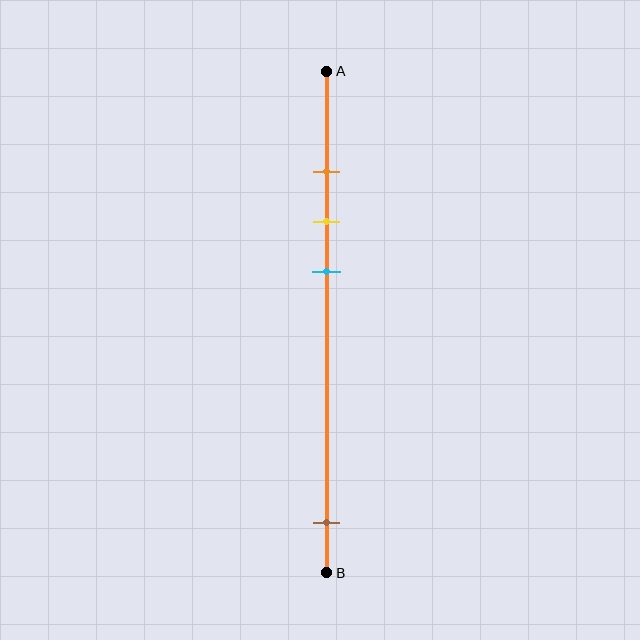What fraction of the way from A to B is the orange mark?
The orange mark is approximately 20% (0.2) of the way from A to B.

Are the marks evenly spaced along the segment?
No, the marks are not evenly spaced.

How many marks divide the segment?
There are 4 marks dividing the segment.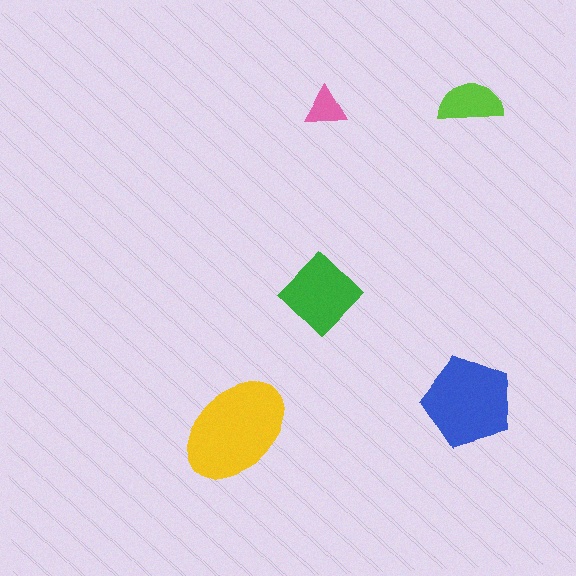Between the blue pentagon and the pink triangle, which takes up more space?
The blue pentagon.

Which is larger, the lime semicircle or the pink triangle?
The lime semicircle.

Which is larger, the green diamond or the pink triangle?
The green diamond.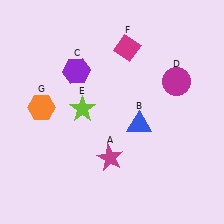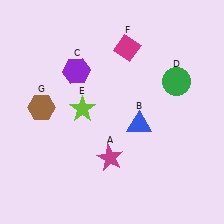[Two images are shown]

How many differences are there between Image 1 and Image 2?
There are 2 differences between the two images.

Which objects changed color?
D changed from magenta to green. G changed from orange to brown.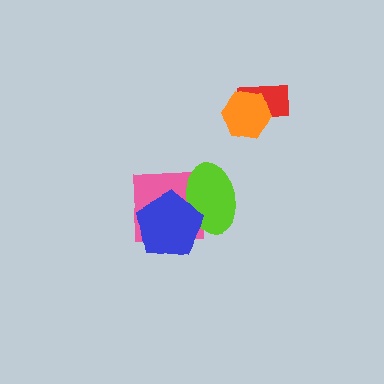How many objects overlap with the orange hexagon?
1 object overlaps with the orange hexagon.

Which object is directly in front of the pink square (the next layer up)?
The lime ellipse is directly in front of the pink square.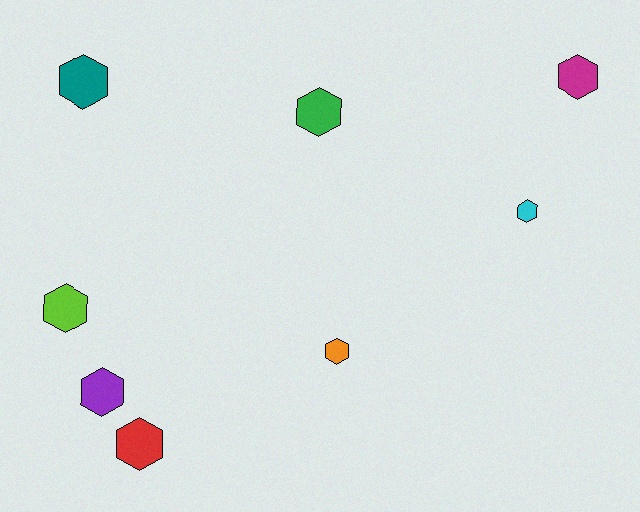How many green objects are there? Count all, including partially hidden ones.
There is 1 green object.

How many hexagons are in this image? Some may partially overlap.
There are 8 hexagons.